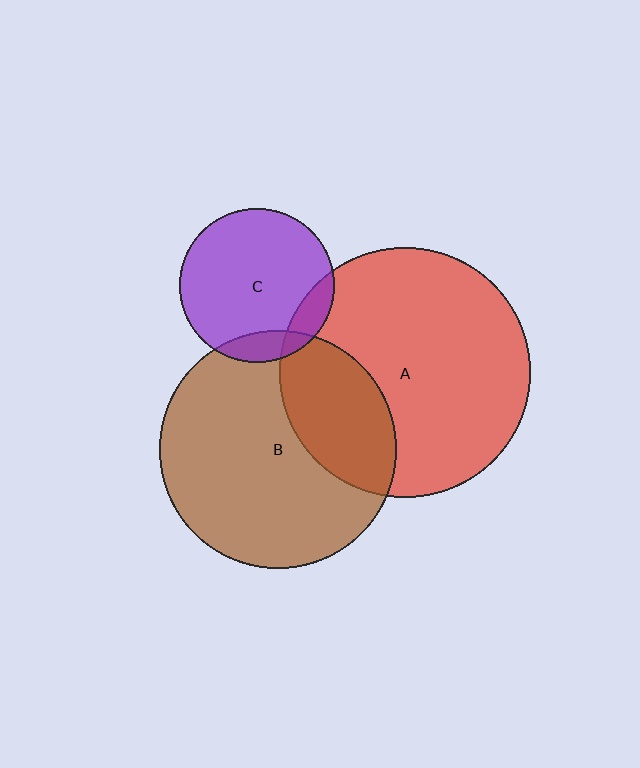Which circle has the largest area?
Circle A (red).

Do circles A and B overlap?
Yes.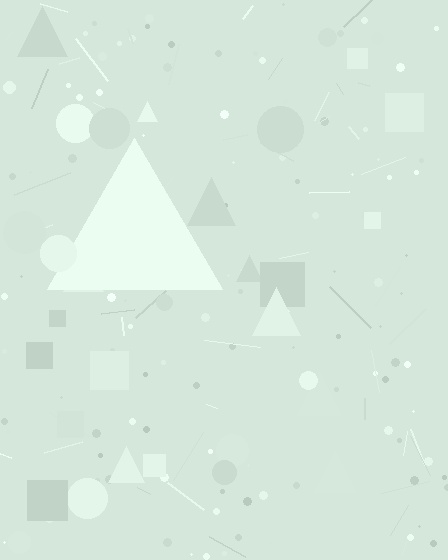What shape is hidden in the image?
A triangle is hidden in the image.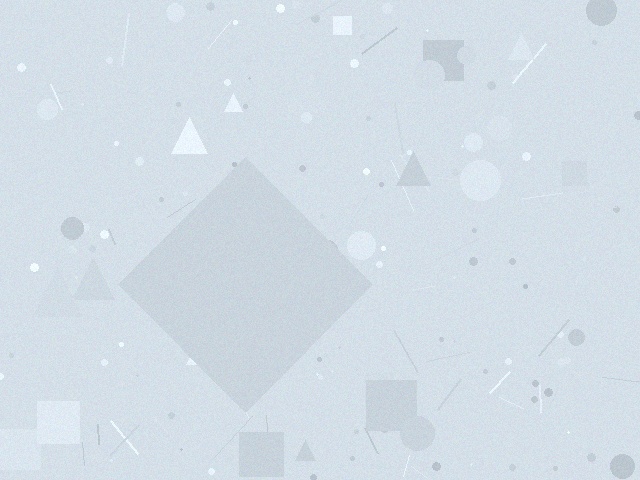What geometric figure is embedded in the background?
A diamond is embedded in the background.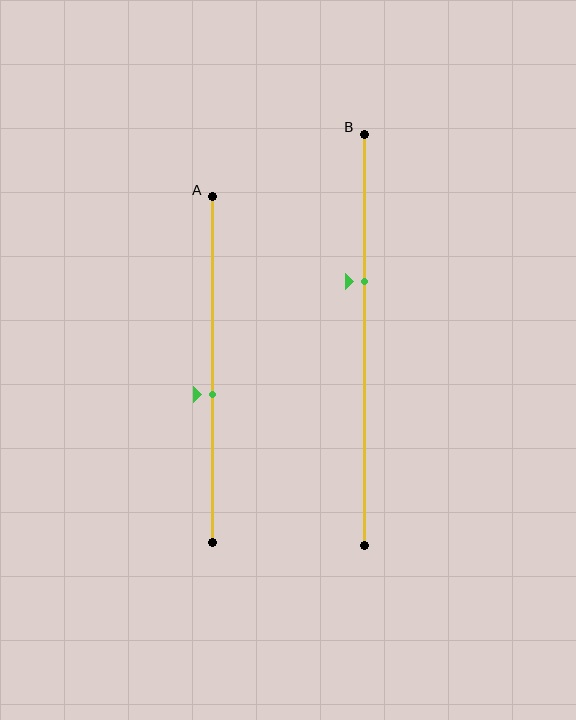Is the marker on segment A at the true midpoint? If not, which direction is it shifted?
No, the marker on segment A is shifted downward by about 7% of the segment length.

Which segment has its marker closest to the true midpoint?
Segment A has its marker closest to the true midpoint.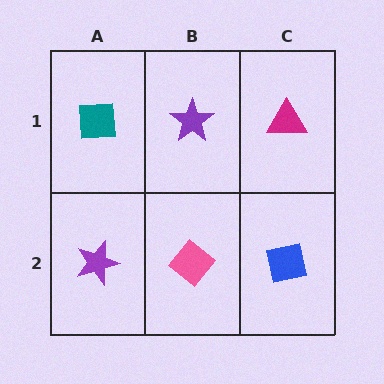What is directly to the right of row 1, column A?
A purple star.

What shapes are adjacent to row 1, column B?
A pink diamond (row 2, column B), a teal square (row 1, column A), a magenta triangle (row 1, column C).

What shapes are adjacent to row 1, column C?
A blue square (row 2, column C), a purple star (row 1, column B).